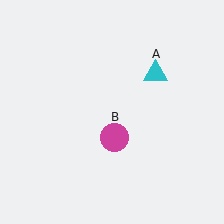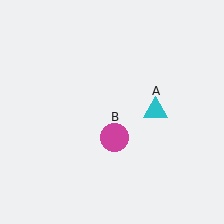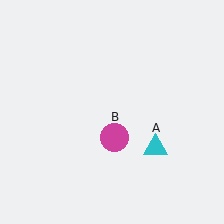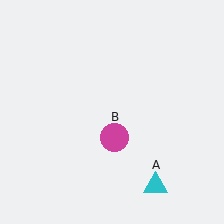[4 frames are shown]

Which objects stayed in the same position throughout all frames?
Magenta circle (object B) remained stationary.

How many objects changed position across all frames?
1 object changed position: cyan triangle (object A).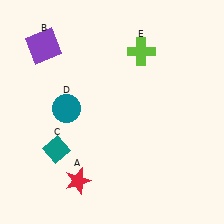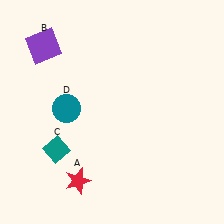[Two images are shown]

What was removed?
The lime cross (E) was removed in Image 2.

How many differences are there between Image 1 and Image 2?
There is 1 difference between the two images.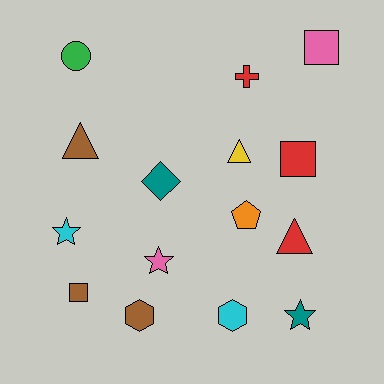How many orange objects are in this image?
There is 1 orange object.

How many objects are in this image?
There are 15 objects.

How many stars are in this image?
There are 3 stars.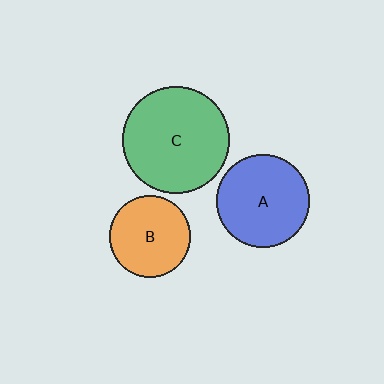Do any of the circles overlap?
No, none of the circles overlap.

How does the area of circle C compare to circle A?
Approximately 1.3 times.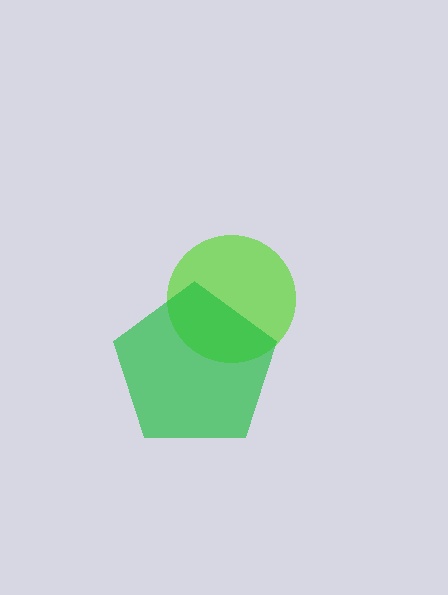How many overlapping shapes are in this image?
There are 2 overlapping shapes in the image.